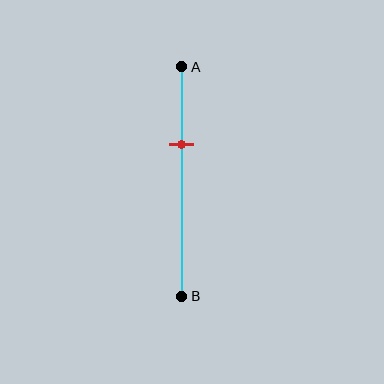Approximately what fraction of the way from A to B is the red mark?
The red mark is approximately 35% of the way from A to B.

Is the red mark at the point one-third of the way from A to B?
Yes, the mark is approximately at the one-third point.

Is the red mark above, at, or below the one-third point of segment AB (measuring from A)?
The red mark is approximately at the one-third point of segment AB.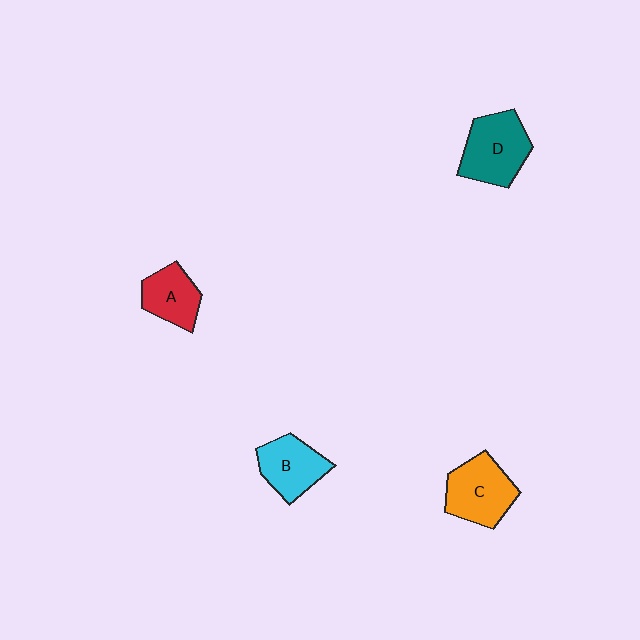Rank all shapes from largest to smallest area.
From largest to smallest: D (teal), C (orange), B (cyan), A (red).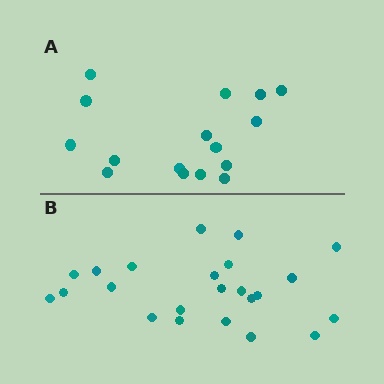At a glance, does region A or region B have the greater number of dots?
Region B (the bottom region) has more dots.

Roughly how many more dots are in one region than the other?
Region B has roughly 8 or so more dots than region A.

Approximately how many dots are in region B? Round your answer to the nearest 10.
About 20 dots. (The exact count is 23, which rounds to 20.)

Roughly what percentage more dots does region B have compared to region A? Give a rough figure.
About 45% more.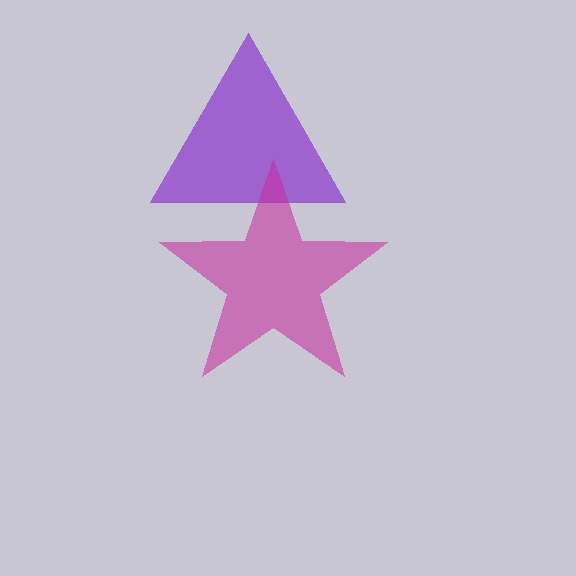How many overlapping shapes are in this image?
There are 2 overlapping shapes in the image.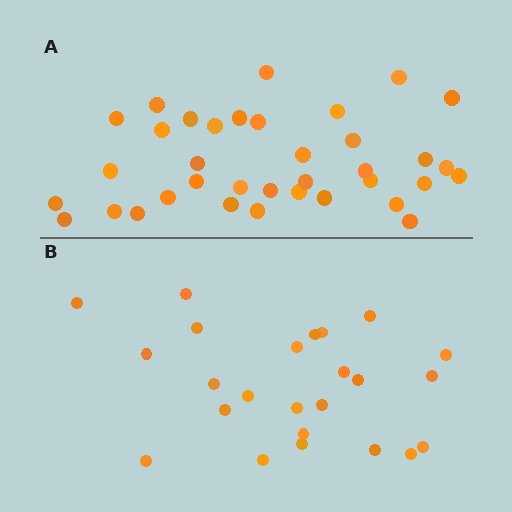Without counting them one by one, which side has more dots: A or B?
Region A (the top region) has more dots.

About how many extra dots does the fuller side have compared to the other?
Region A has roughly 12 or so more dots than region B.